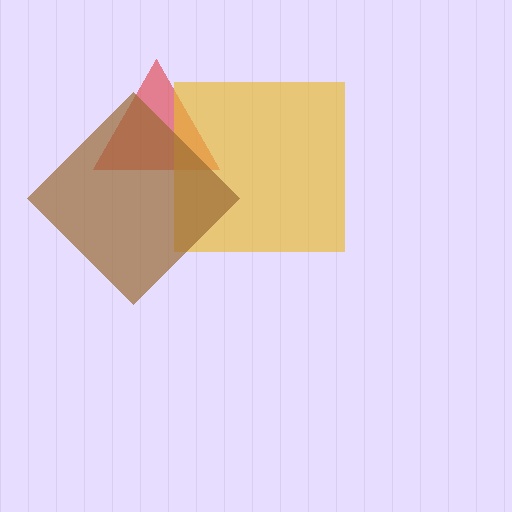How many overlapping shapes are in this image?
There are 3 overlapping shapes in the image.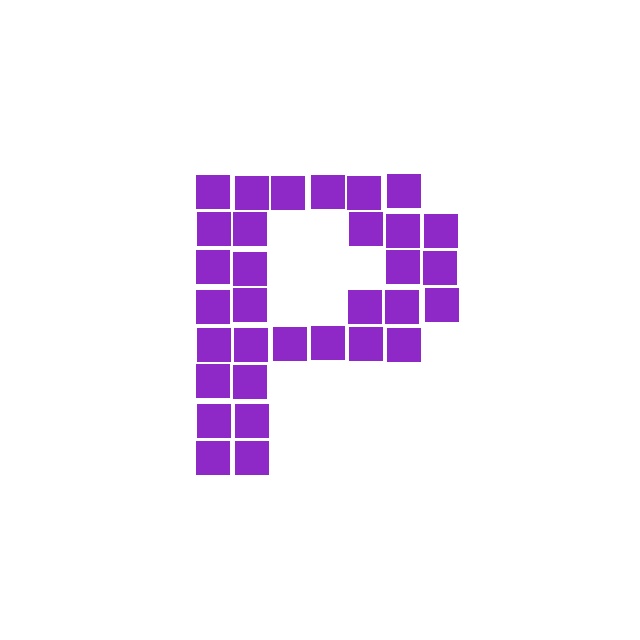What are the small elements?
The small elements are squares.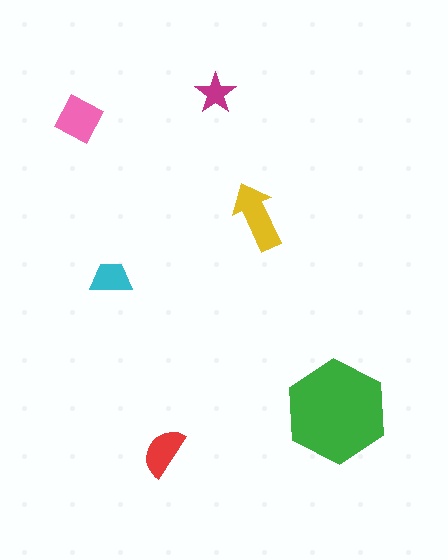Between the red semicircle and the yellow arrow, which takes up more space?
The yellow arrow.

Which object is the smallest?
The magenta star.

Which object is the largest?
The green hexagon.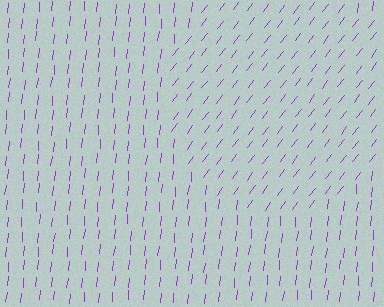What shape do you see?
I see a circle.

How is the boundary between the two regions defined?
The boundary is defined purely by a change in line orientation (approximately 32 degrees difference). All lines are the same color and thickness.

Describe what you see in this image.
The image is filled with small purple line segments. A circle region in the image has lines oriented differently from the surrounding lines, creating a visible texture boundary.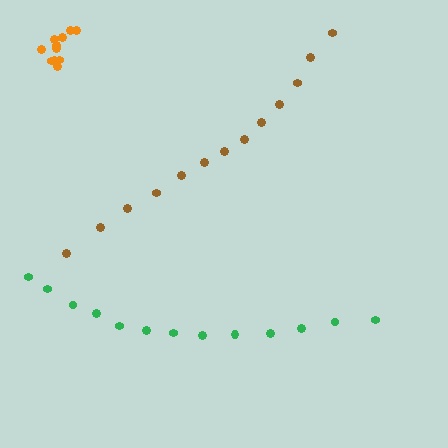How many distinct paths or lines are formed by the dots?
There are 3 distinct paths.